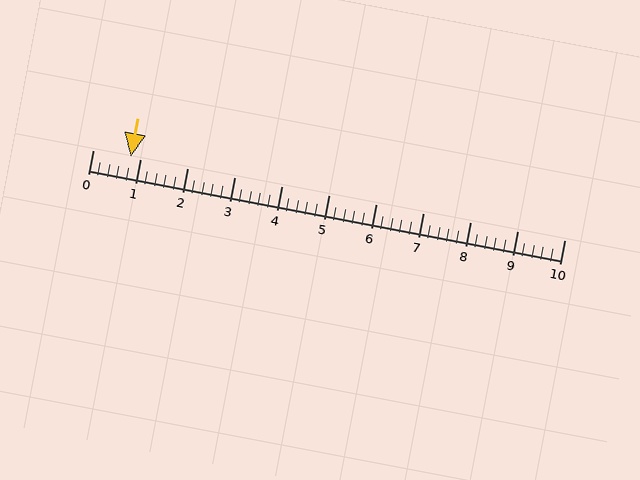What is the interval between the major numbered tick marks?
The major tick marks are spaced 1 units apart.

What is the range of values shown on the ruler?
The ruler shows values from 0 to 10.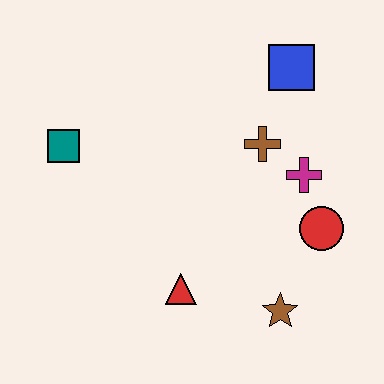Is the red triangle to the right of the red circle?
No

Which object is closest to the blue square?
The brown cross is closest to the blue square.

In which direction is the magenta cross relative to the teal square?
The magenta cross is to the right of the teal square.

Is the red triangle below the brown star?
No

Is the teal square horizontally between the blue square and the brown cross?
No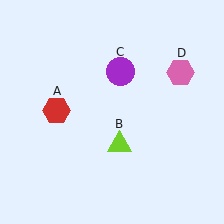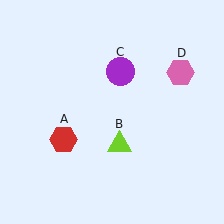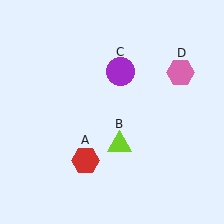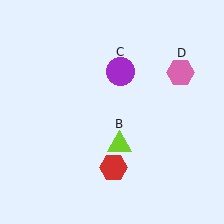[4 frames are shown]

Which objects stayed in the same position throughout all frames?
Lime triangle (object B) and purple circle (object C) and pink hexagon (object D) remained stationary.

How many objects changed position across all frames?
1 object changed position: red hexagon (object A).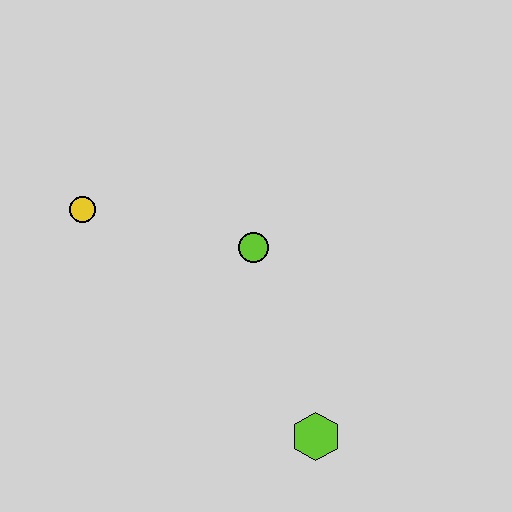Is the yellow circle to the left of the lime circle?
Yes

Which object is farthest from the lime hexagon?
The yellow circle is farthest from the lime hexagon.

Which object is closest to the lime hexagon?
The lime circle is closest to the lime hexagon.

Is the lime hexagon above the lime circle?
No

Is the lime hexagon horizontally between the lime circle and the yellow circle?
No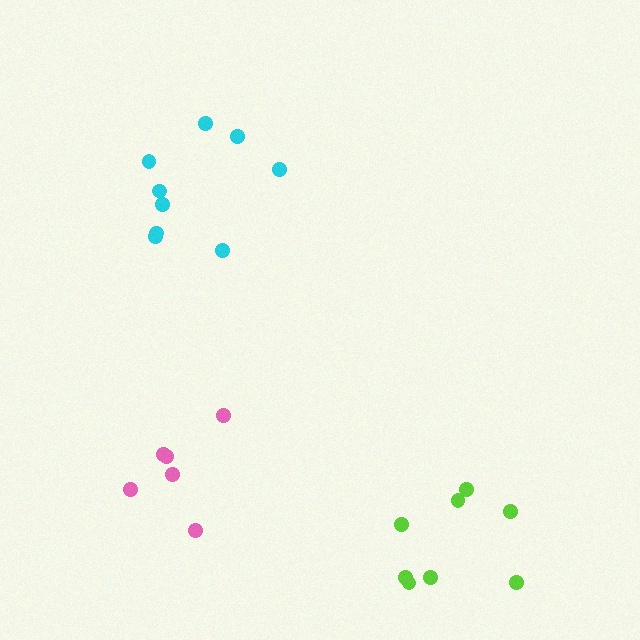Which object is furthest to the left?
The pink cluster is leftmost.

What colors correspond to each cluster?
The clusters are colored: lime, pink, cyan.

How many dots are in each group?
Group 1: 8 dots, Group 2: 6 dots, Group 3: 9 dots (23 total).